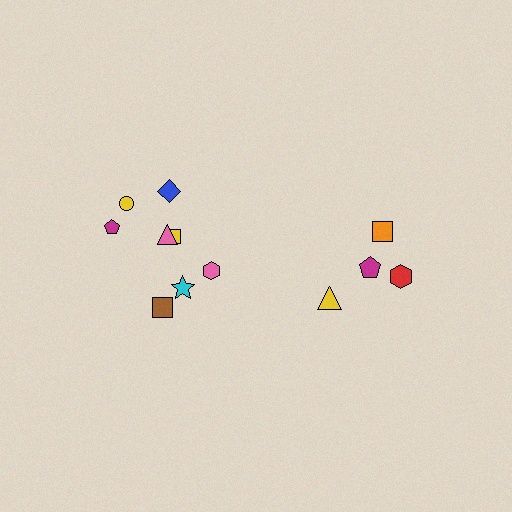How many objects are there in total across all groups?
There are 12 objects.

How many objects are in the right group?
There are 4 objects.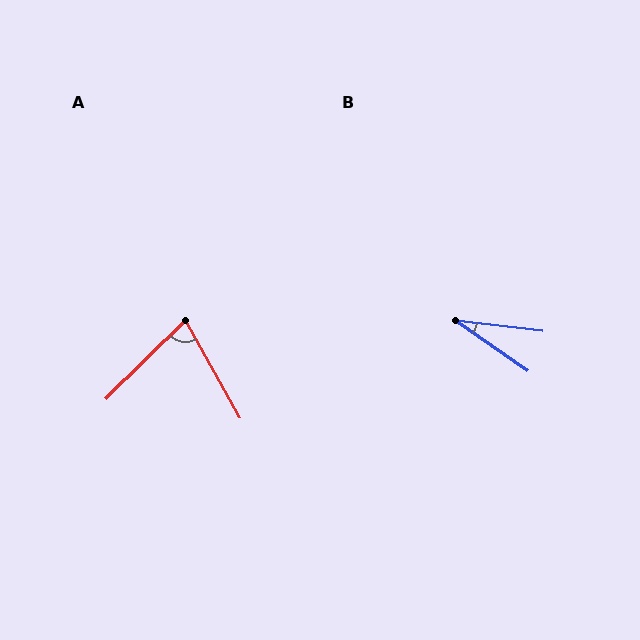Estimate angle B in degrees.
Approximately 28 degrees.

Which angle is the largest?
A, at approximately 74 degrees.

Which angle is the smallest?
B, at approximately 28 degrees.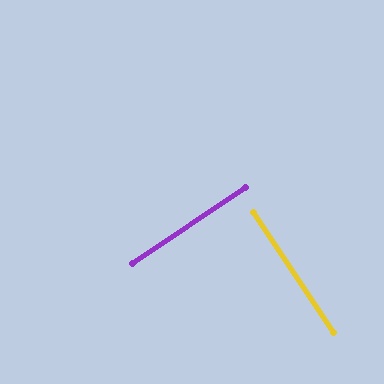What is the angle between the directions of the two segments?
Approximately 90 degrees.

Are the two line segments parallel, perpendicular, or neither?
Perpendicular — they meet at approximately 90°.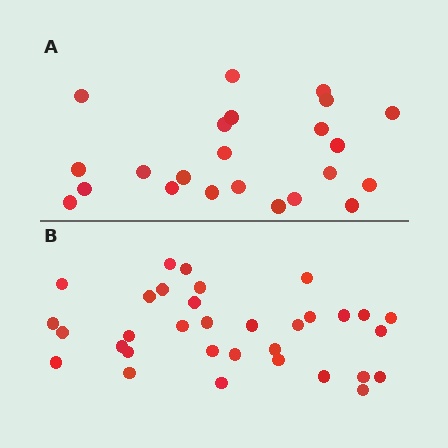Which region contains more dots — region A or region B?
Region B (the bottom region) has more dots.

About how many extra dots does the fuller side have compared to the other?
Region B has roughly 10 or so more dots than region A.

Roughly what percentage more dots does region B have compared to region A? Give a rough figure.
About 45% more.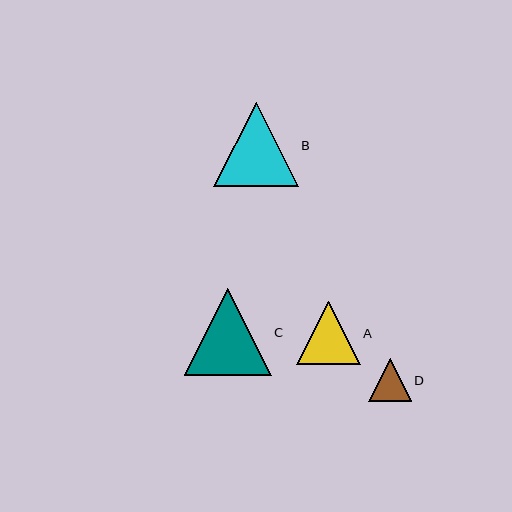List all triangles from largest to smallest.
From largest to smallest: C, B, A, D.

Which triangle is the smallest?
Triangle D is the smallest with a size of approximately 42 pixels.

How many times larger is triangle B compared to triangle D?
Triangle B is approximately 2.0 times the size of triangle D.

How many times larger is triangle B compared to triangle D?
Triangle B is approximately 2.0 times the size of triangle D.